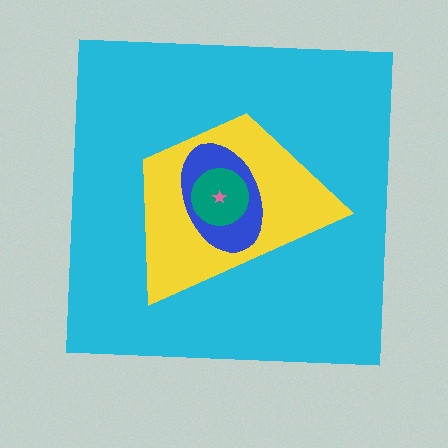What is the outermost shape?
The cyan square.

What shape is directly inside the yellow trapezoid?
The blue ellipse.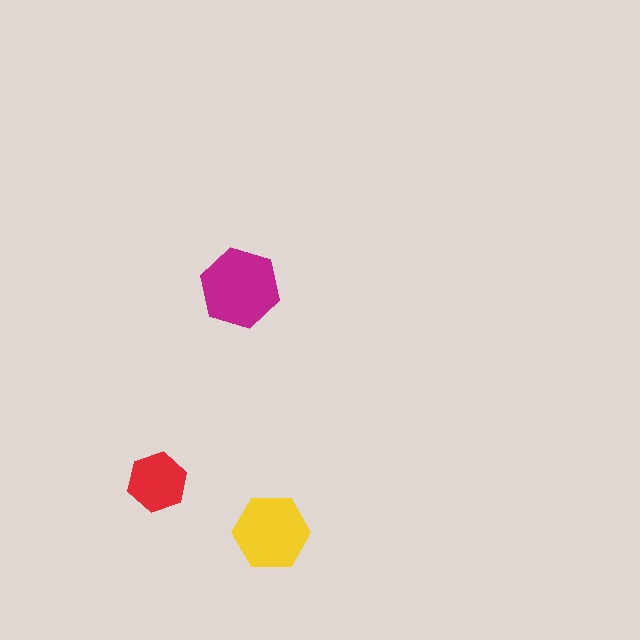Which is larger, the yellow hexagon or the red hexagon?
The yellow one.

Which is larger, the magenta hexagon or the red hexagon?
The magenta one.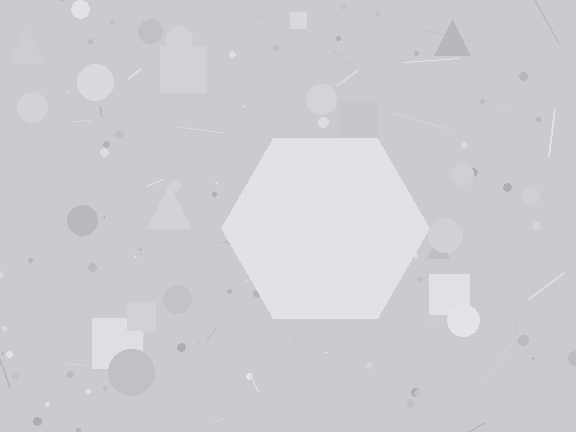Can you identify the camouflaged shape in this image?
The camouflaged shape is a hexagon.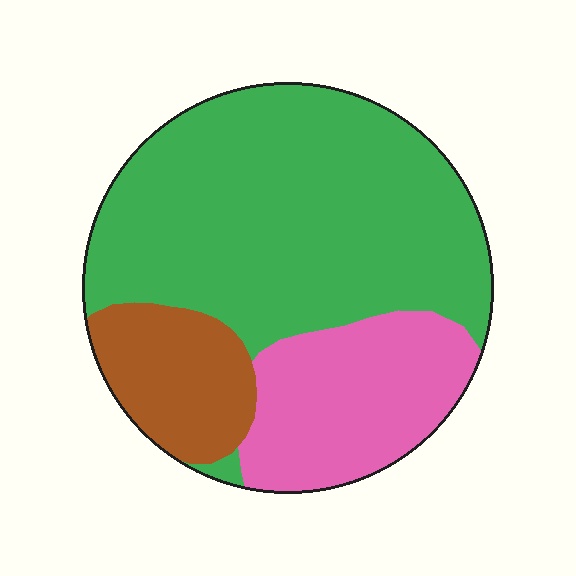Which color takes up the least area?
Brown, at roughly 15%.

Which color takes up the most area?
Green, at roughly 60%.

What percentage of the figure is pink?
Pink takes up about one quarter (1/4) of the figure.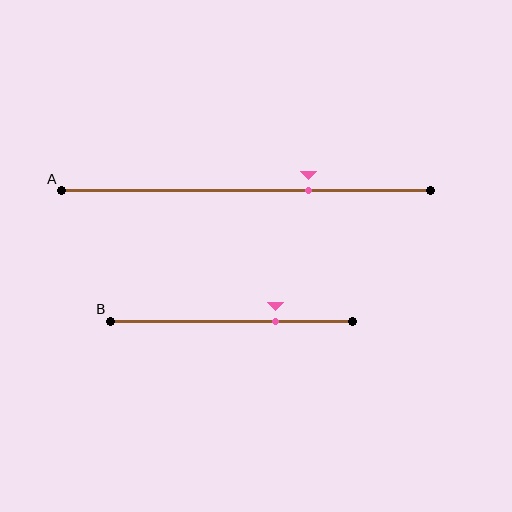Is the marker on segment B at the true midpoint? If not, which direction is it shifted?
No, the marker on segment B is shifted to the right by about 18% of the segment length.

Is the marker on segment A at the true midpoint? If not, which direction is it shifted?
No, the marker on segment A is shifted to the right by about 17% of the segment length.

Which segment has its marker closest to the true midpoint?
Segment A has its marker closest to the true midpoint.